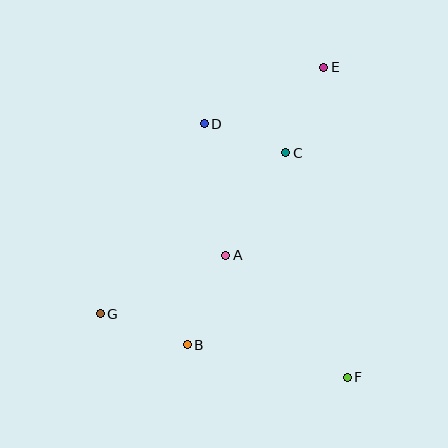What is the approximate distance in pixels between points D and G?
The distance between D and G is approximately 217 pixels.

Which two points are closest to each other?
Points C and D are closest to each other.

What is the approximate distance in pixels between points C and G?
The distance between C and G is approximately 246 pixels.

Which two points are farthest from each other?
Points E and G are farthest from each other.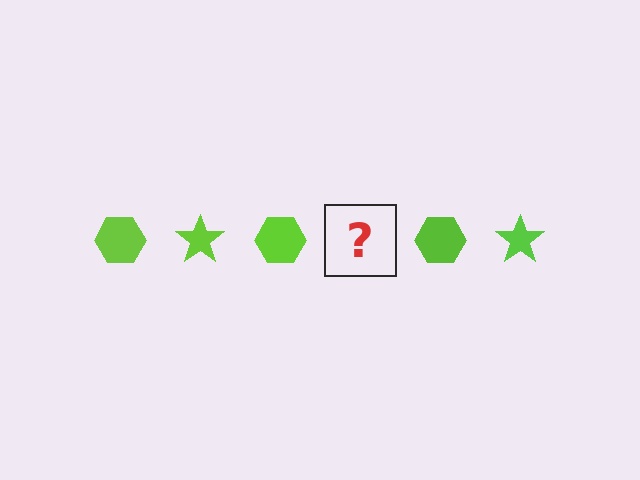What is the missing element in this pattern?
The missing element is a lime star.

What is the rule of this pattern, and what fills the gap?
The rule is that the pattern cycles through hexagon, star shapes in lime. The gap should be filled with a lime star.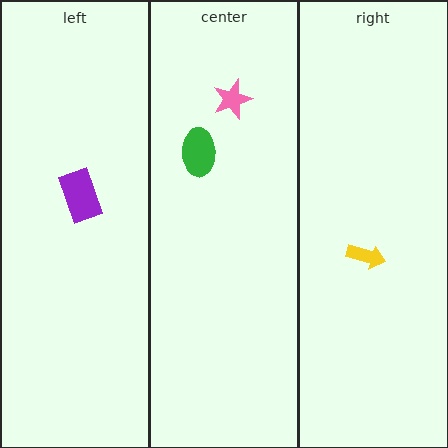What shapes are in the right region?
The yellow arrow.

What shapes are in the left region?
The purple rectangle.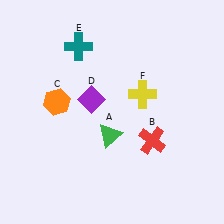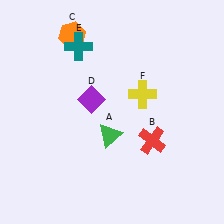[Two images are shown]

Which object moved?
The orange hexagon (C) moved up.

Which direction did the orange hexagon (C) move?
The orange hexagon (C) moved up.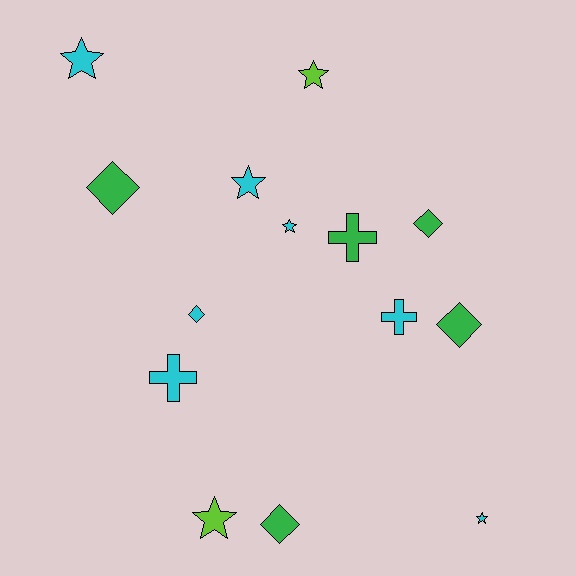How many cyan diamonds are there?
There is 1 cyan diamond.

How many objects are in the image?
There are 14 objects.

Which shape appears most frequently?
Star, with 6 objects.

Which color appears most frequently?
Cyan, with 7 objects.